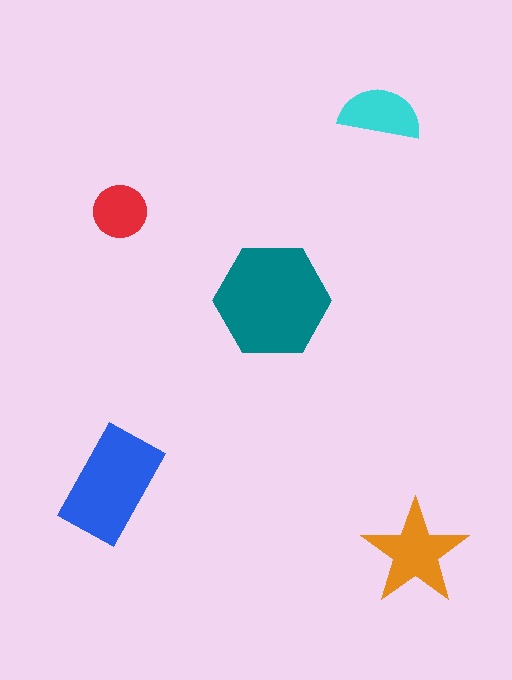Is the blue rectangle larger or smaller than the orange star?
Larger.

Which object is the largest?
The teal hexagon.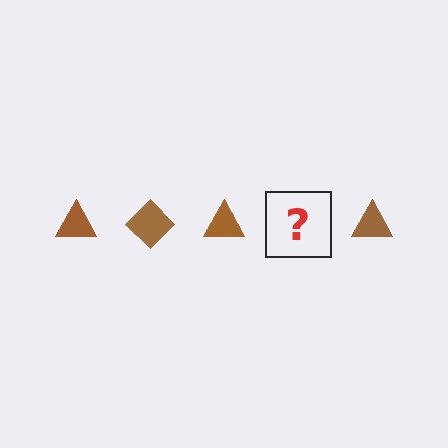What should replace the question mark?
The question mark should be replaced with a brown diamond.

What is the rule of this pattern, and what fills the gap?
The rule is that the pattern cycles through triangle, diamond shapes in brown. The gap should be filled with a brown diamond.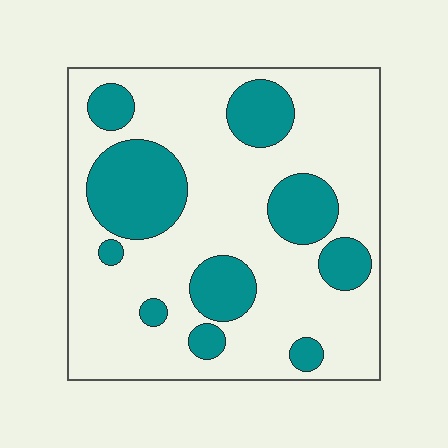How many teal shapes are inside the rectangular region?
10.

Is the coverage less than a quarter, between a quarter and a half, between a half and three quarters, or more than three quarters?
Between a quarter and a half.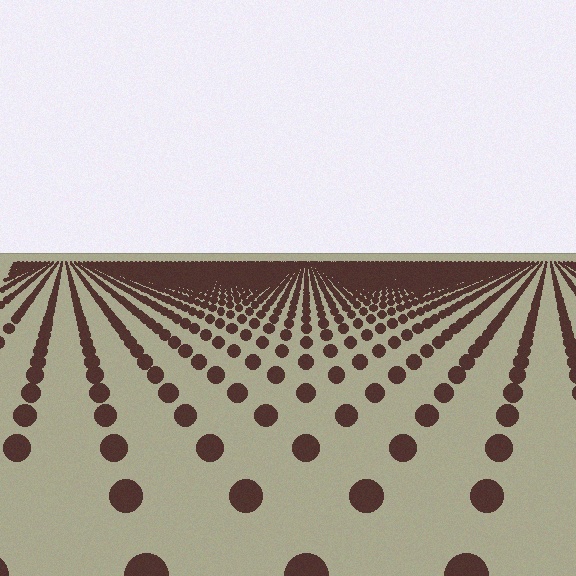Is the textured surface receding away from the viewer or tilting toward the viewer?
The surface is receding away from the viewer. Texture elements get smaller and denser toward the top.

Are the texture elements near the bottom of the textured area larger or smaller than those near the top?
Larger. Near the bottom, elements are closer to the viewer and appear at a bigger on-screen size.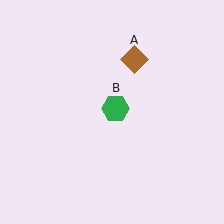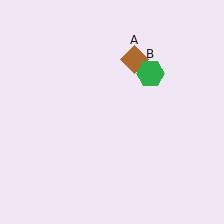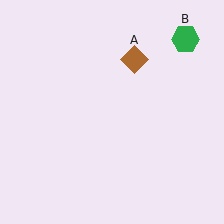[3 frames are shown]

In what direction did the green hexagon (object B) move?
The green hexagon (object B) moved up and to the right.